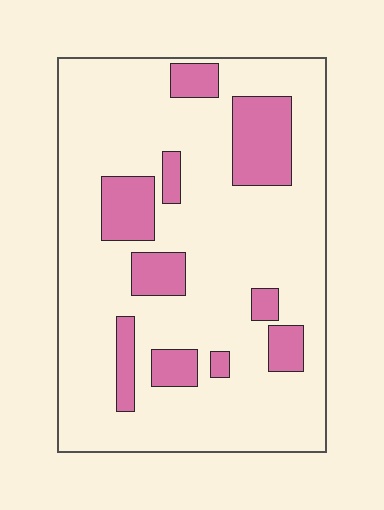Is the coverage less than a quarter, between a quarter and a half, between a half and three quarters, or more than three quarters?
Less than a quarter.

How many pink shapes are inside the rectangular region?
10.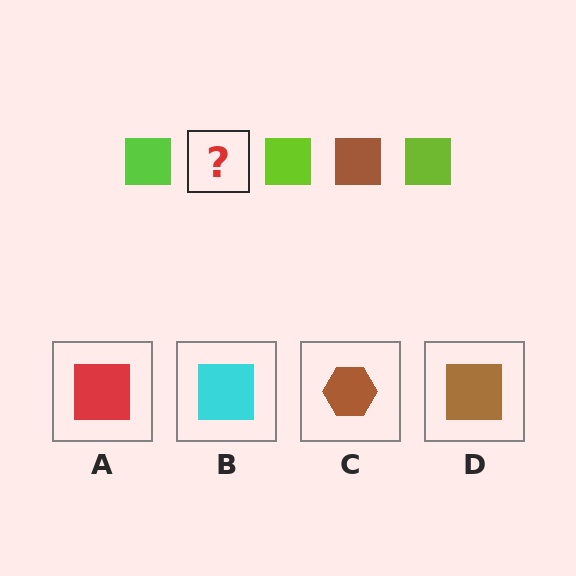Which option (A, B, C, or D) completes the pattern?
D.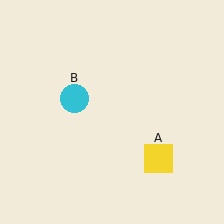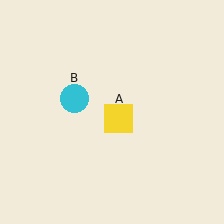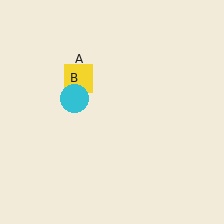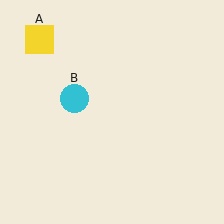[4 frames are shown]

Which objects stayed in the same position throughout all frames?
Cyan circle (object B) remained stationary.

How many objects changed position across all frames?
1 object changed position: yellow square (object A).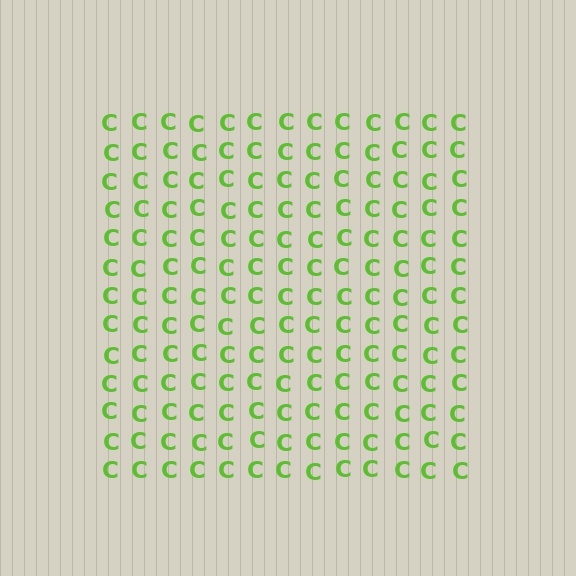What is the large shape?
The large shape is a square.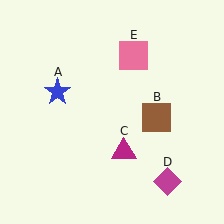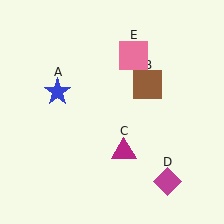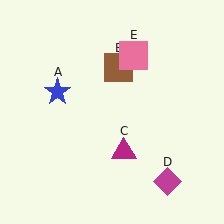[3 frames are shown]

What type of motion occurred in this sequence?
The brown square (object B) rotated counterclockwise around the center of the scene.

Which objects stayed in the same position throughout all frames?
Blue star (object A) and magenta triangle (object C) and magenta diamond (object D) and pink square (object E) remained stationary.